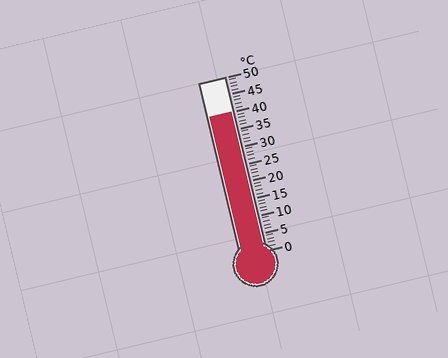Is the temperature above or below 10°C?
The temperature is above 10°C.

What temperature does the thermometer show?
The thermometer shows approximately 40°C.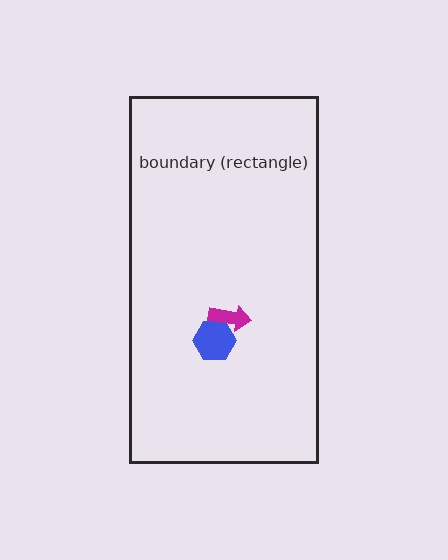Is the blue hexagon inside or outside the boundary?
Inside.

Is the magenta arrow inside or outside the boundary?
Inside.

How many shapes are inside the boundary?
2 inside, 0 outside.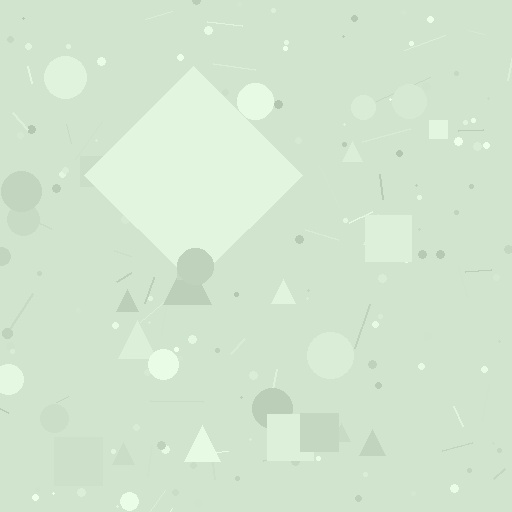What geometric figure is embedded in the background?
A diamond is embedded in the background.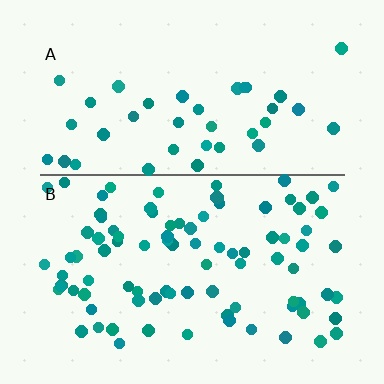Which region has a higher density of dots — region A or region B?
B (the bottom).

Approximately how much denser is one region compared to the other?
Approximately 2.3× — region B over region A.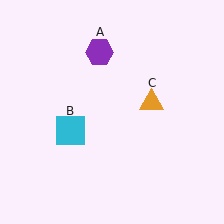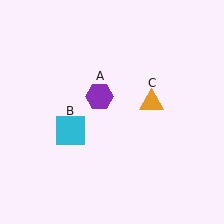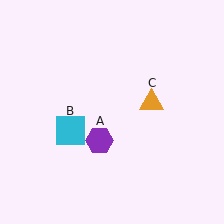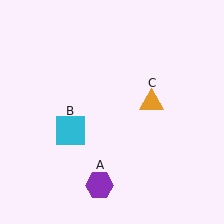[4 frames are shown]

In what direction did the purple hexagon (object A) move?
The purple hexagon (object A) moved down.